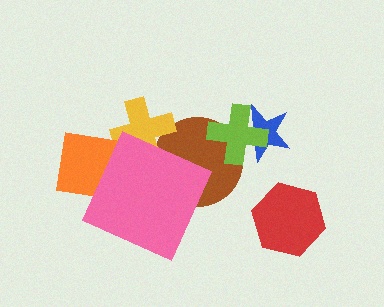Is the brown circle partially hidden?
Yes, it is partially covered by another shape.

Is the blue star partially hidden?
Yes, it is partially covered by another shape.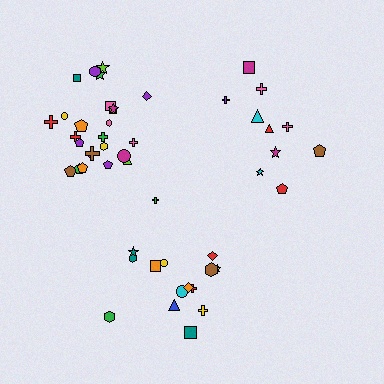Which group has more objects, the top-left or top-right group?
The top-left group.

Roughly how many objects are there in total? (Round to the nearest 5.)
Roughly 50 objects in total.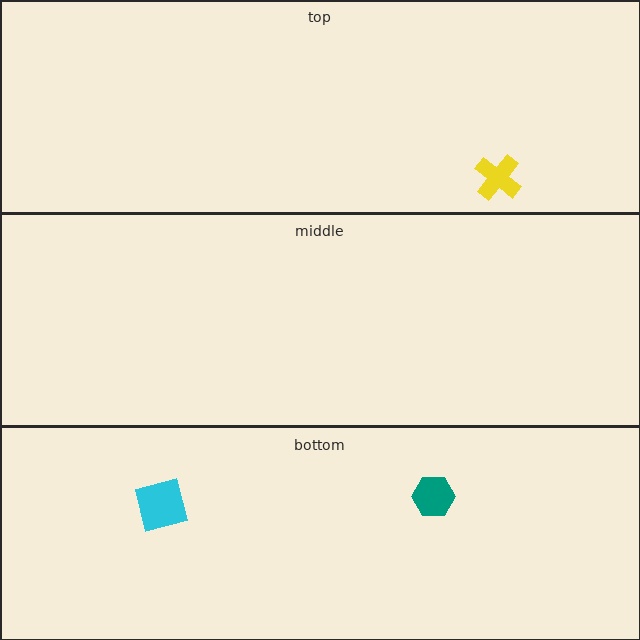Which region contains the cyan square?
The bottom region.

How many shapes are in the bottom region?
2.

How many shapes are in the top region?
1.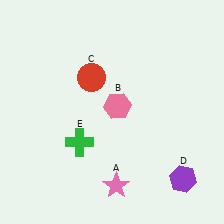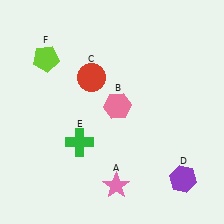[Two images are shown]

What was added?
A lime pentagon (F) was added in Image 2.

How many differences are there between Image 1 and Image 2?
There is 1 difference between the two images.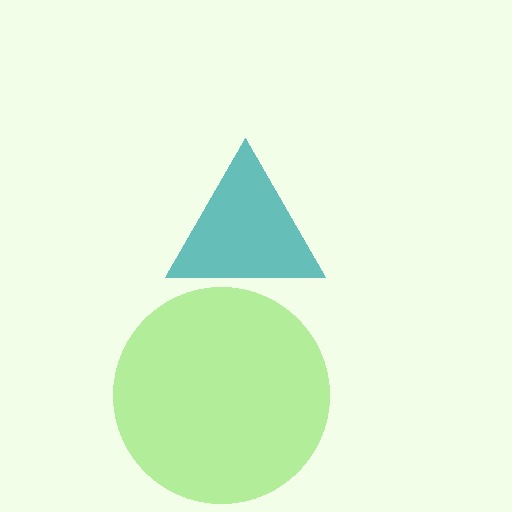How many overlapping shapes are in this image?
There are 2 overlapping shapes in the image.